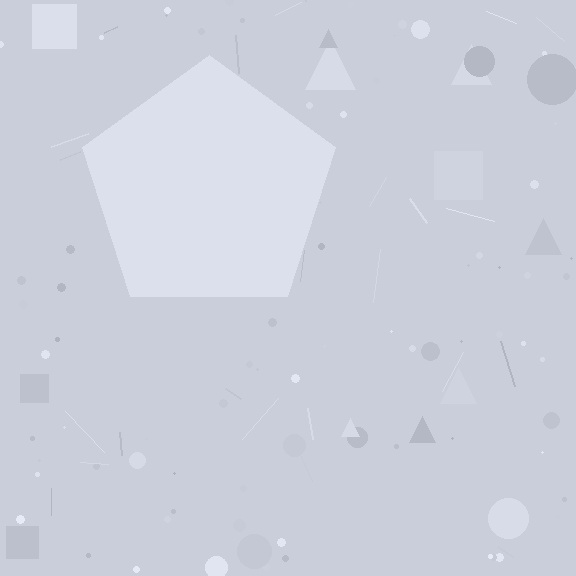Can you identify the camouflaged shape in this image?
The camouflaged shape is a pentagon.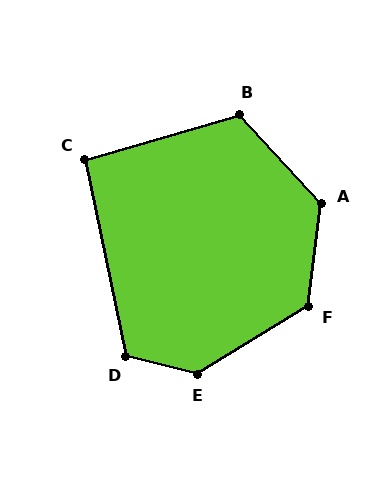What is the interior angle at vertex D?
Approximately 116 degrees (obtuse).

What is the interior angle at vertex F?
Approximately 128 degrees (obtuse).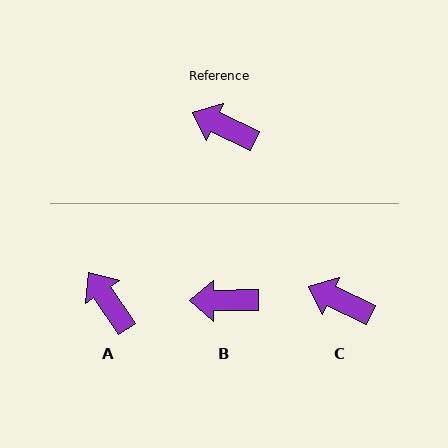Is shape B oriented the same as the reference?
No, it is off by about 26 degrees.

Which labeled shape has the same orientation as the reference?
C.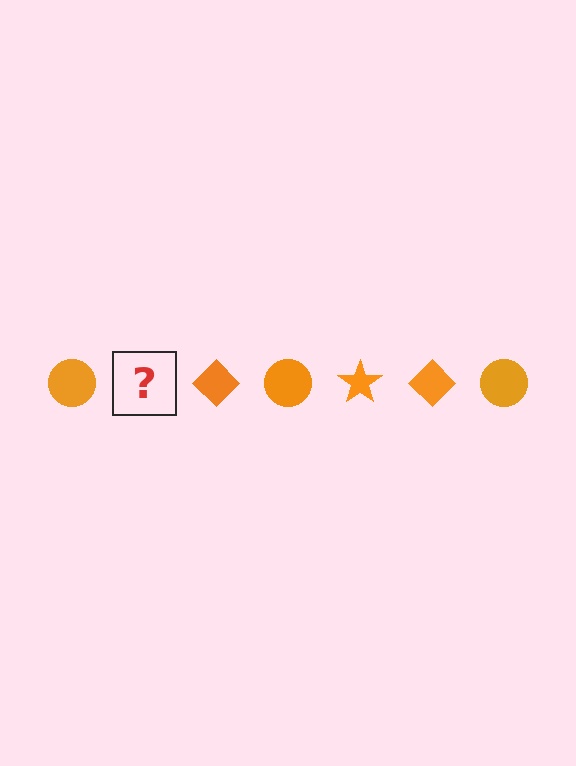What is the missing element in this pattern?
The missing element is an orange star.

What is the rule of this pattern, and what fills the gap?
The rule is that the pattern cycles through circle, star, diamond shapes in orange. The gap should be filled with an orange star.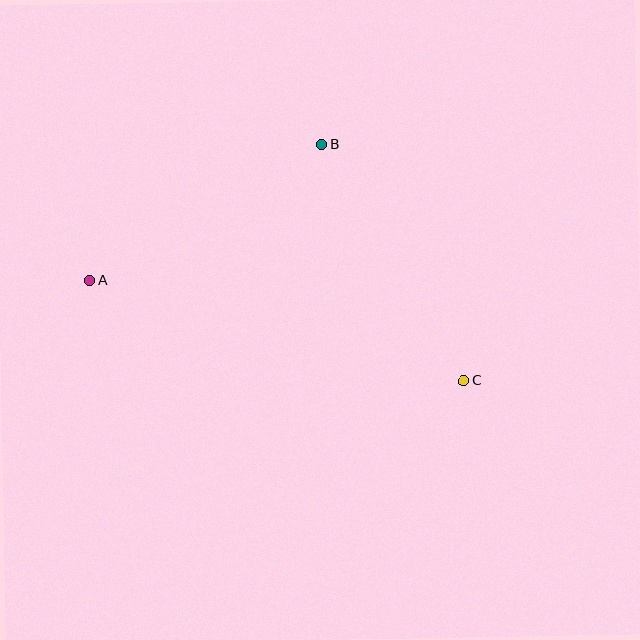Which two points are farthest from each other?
Points A and C are farthest from each other.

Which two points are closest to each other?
Points A and B are closest to each other.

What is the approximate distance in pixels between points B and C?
The distance between B and C is approximately 276 pixels.